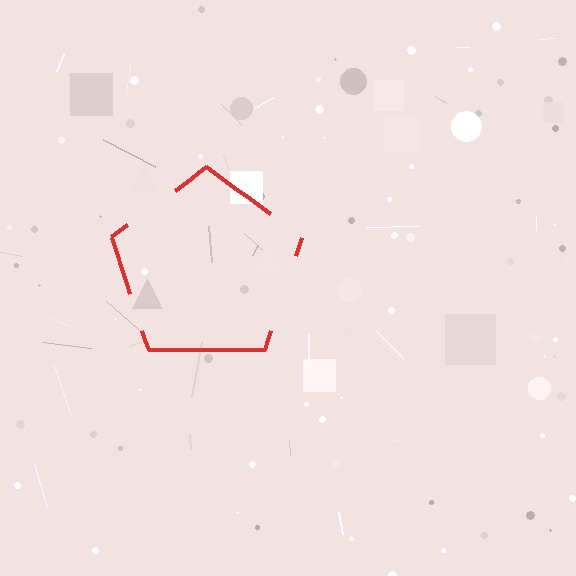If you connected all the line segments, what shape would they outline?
They would outline a pentagon.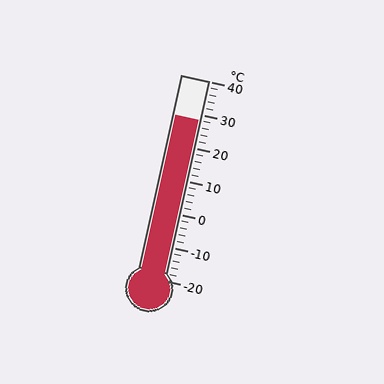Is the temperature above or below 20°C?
The temperature is above 20°C.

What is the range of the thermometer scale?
The thermometer scale ranges from -20°C to 40°C.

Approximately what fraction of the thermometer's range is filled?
The thermometer is filled to approximately 80% of its range.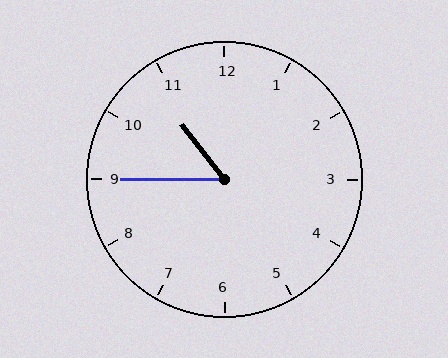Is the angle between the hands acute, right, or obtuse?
It is acute.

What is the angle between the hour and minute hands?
Approximately 52 degrees.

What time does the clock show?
10:45.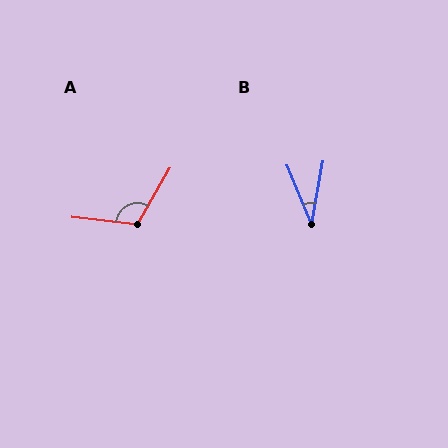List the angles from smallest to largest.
B (32°), A (114°).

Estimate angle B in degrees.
Approximately 32 degrees.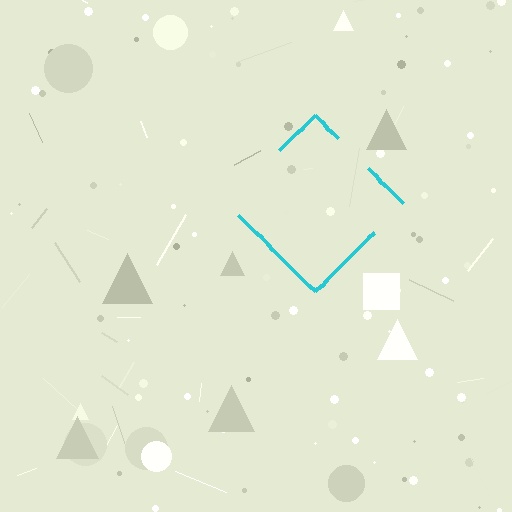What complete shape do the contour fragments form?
The contour fragments form a diamond.